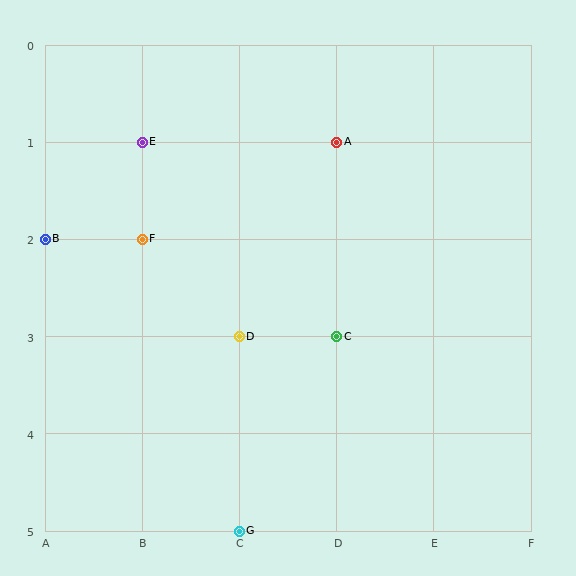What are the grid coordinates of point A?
Point A is at grid coordinates (D, 1).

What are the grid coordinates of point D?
Point D is at grid coordinates (C, 3).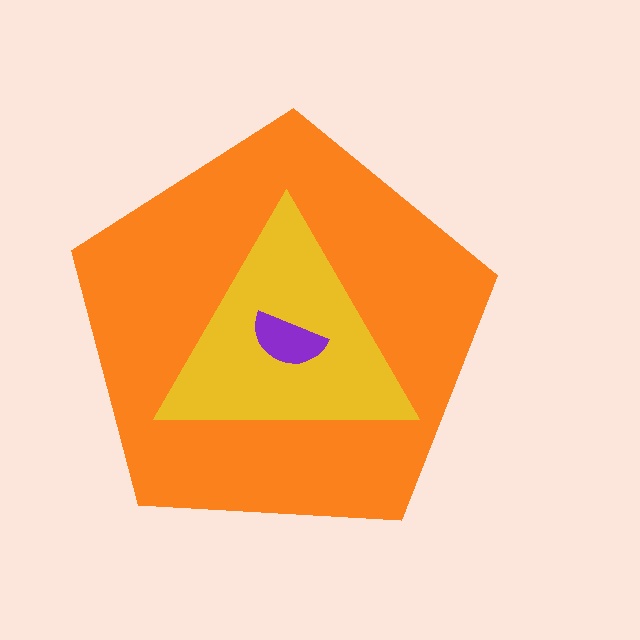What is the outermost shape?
The orange pentagon.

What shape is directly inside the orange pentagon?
The yellow triangle.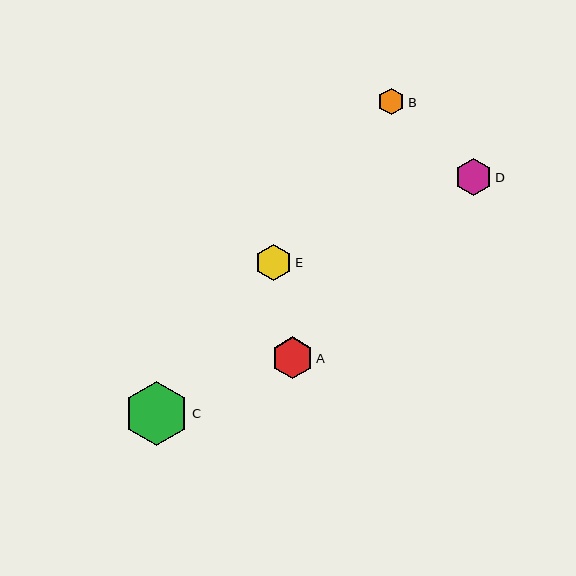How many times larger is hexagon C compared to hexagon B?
Hexagon C is approximately 2.4 times the size of hexagon B.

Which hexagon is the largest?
Hexagon C is the largest with a size of approximately 65 pixels.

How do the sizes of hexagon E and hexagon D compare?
Hexagon E and hexagon D are approximately the same size.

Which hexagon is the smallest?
Hexagon B is the smallest with a size of approximately 26 pixels.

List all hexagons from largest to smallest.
From largest to smallest: C, A, E, D, B.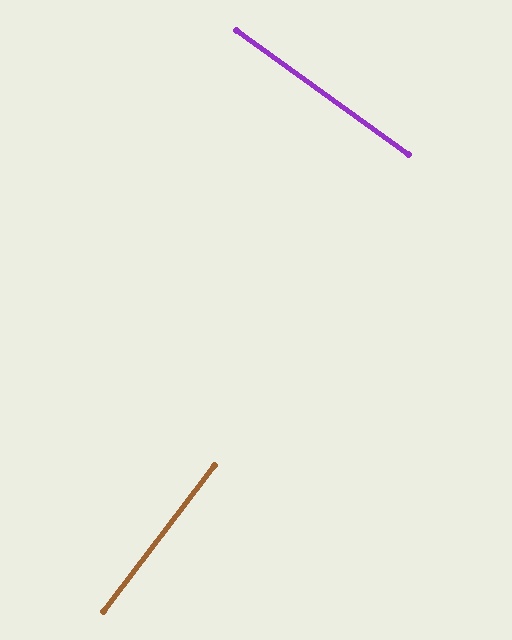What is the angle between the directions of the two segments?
Approximately 88 degrees.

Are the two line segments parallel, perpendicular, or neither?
Perpendicular — they meet at approximately 88°.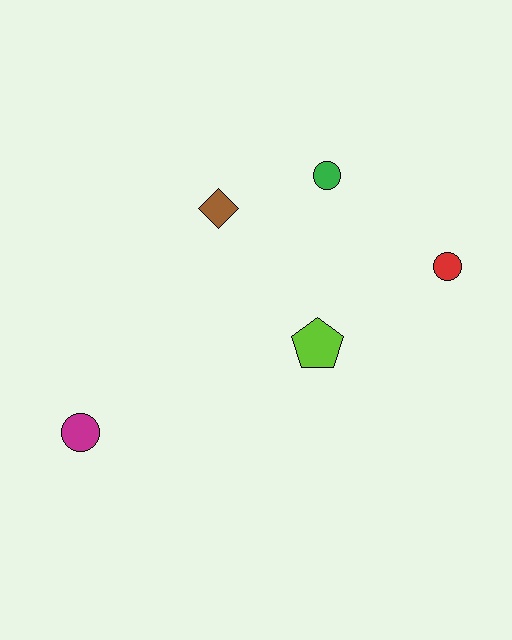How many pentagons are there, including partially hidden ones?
There is 1 pentagon.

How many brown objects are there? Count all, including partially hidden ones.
There is 1 brown object.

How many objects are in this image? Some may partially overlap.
There are 5 objects.